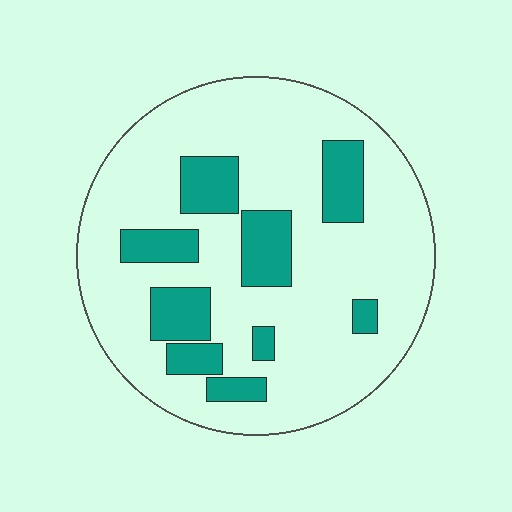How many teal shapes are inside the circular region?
9.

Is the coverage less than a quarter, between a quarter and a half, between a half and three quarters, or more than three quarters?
Less than a quarter.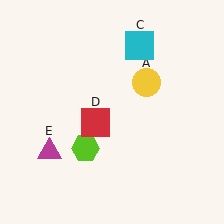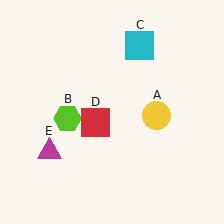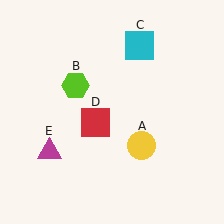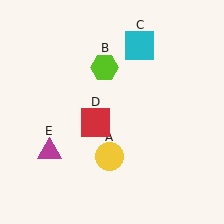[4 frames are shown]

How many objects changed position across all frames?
2 objects changed position: yellow circle (object A), lime hexagon (object B).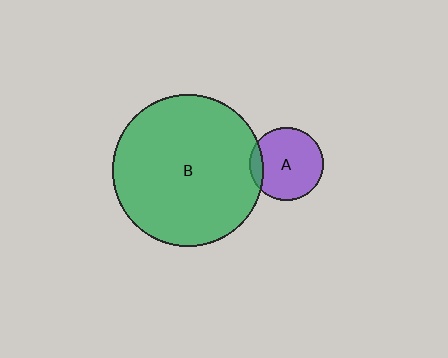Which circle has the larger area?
Circle B (green).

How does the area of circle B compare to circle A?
Approximately 4.2 times.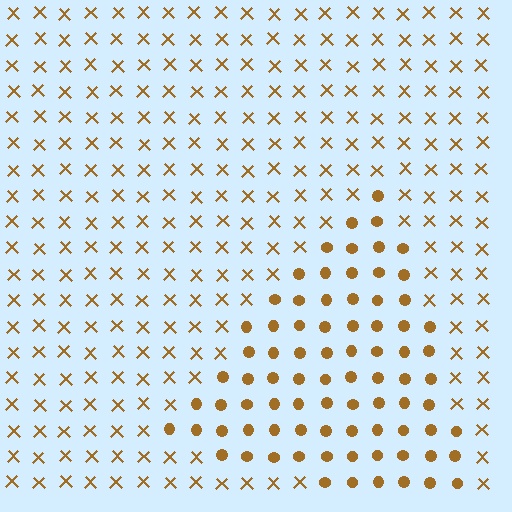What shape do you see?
I see a triangle.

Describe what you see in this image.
The image is filled with small brown elements arranged in a uniform grid. A triangle-shaped region contains circles, while the surrounding area contains X marks. The boundary is defined purely by the change in element shape.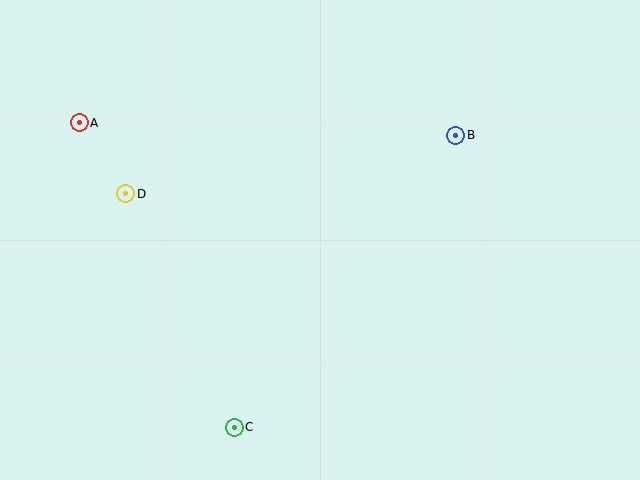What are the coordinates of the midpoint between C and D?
The midpoint between C and D is at (180, 310).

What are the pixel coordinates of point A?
Point A is at (79, 123).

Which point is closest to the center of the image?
Point B at (456, 135) is closest to the center.